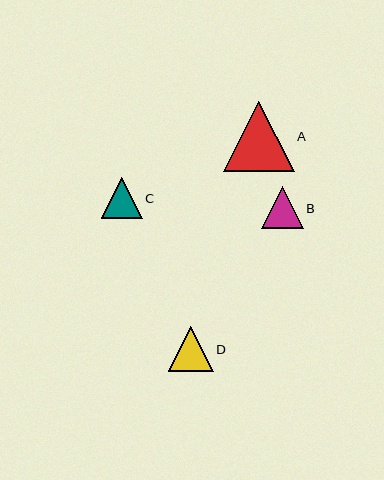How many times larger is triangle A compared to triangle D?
Triangle A is approximately 1.6 times the size of triangle D.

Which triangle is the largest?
Triangle A is the largest with a size of approximately 71 pixels.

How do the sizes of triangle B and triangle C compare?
Triangle B and triangle C are approximately the same size.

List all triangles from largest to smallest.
From largest to smallest: A, D, B, C.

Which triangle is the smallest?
Triangle C is the smallest with a size of approximately 41 pixels.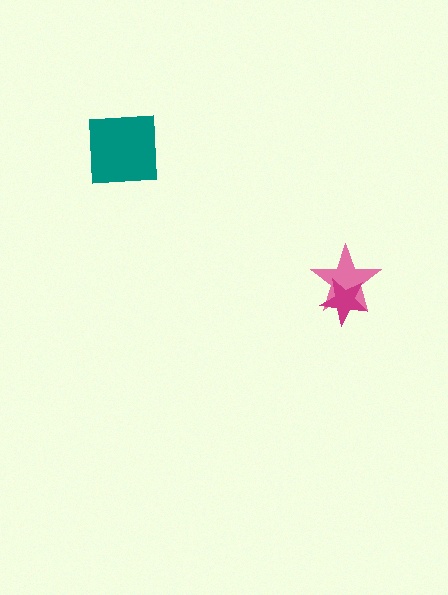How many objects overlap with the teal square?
0 objects overlap with the teal square.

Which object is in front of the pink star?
The magenta star is in front of the pink star.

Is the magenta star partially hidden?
No, no other shape covers it.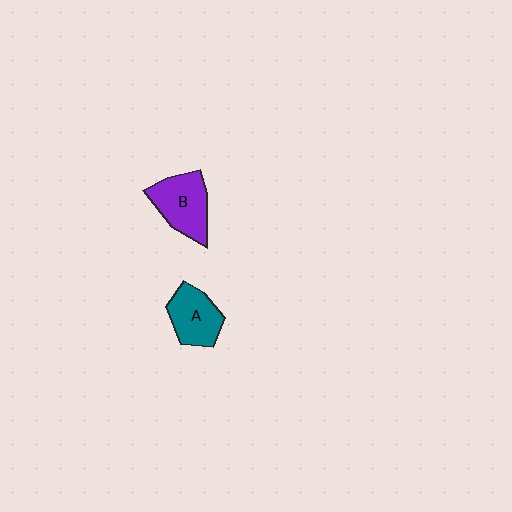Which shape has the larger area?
Shape B (purple).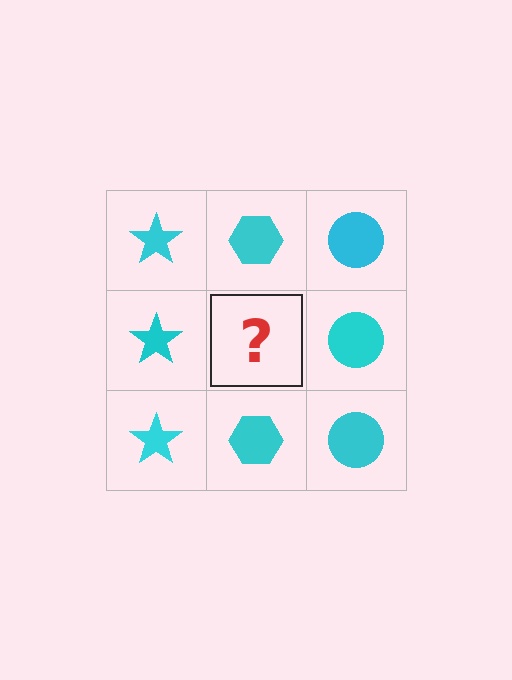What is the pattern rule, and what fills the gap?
The rule is that each column has a consistent shape. The gap should be filled with a cyan hexagon.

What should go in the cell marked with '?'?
The missing cell should contain a cyan hexagon.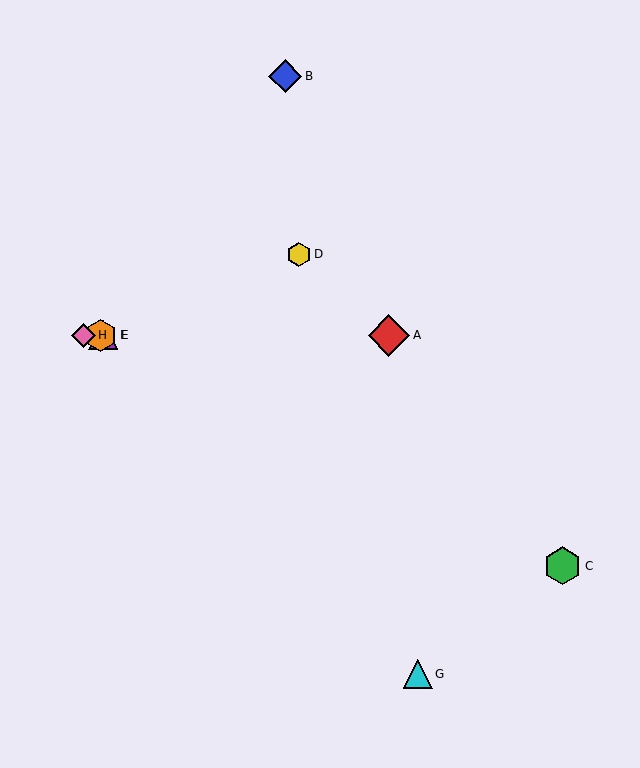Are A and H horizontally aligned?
Yes, both are at y≈335.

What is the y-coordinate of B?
Object B is at y≈76.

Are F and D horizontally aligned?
No, F is at y≈335 and D is at y≈254.